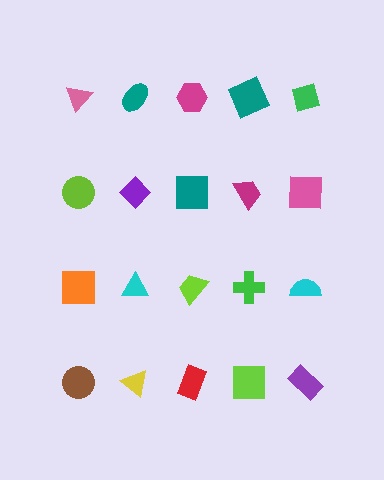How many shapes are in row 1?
5 shapes.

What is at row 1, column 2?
A teal ellipse.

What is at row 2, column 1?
A lime circle.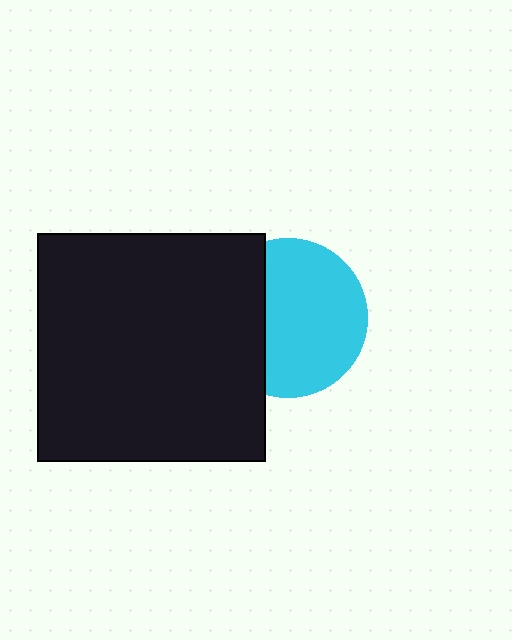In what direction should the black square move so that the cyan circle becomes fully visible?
The black square should move left. That is the shortest direction to clear the overlap and leave the cyan circle fully visible.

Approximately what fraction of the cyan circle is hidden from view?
Roughly 32% of the cyan circle is hidden behind the black square.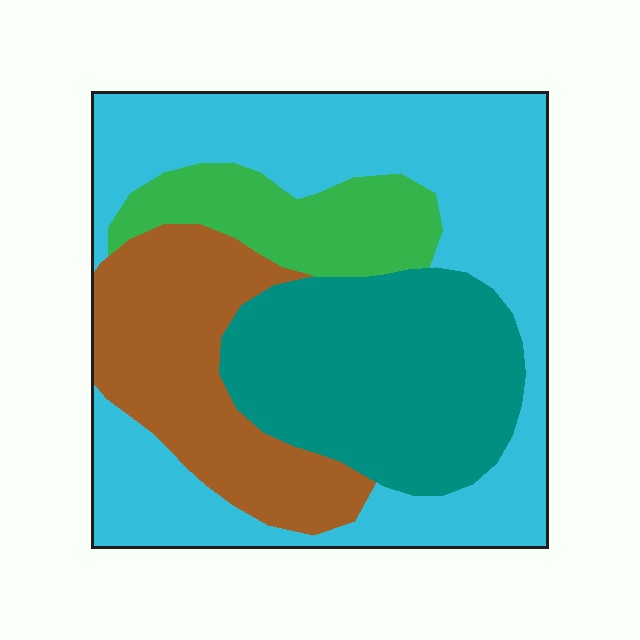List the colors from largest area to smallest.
From largest to smallest: cyan, teal, brown, green.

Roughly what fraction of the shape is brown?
Brown takes up less than a quarter of the shape.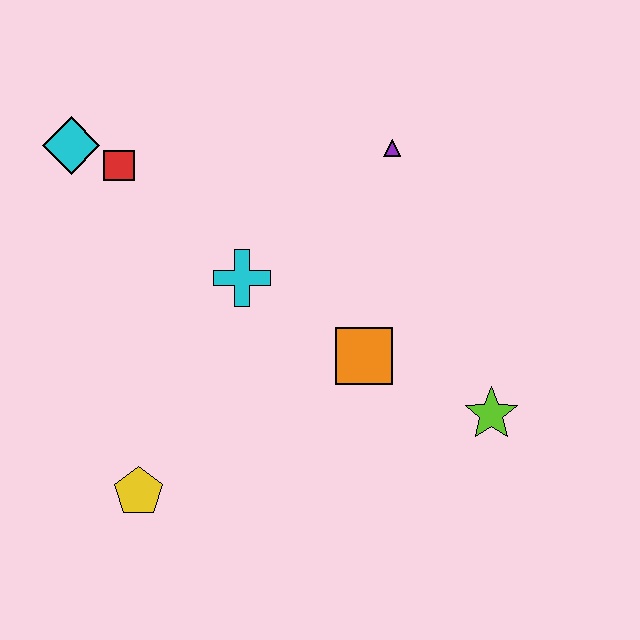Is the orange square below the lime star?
No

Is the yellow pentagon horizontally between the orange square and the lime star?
No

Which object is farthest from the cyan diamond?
The lime star is farthest from the cyan diamond.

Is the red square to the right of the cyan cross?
No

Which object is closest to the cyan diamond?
The red square is closest to the cyan diamond.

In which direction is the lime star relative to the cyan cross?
The lime star is to the right of the cyan cross.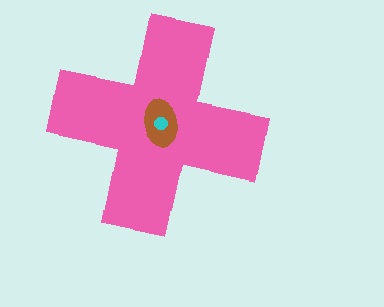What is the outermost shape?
The pink cross.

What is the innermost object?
The cyan circle.